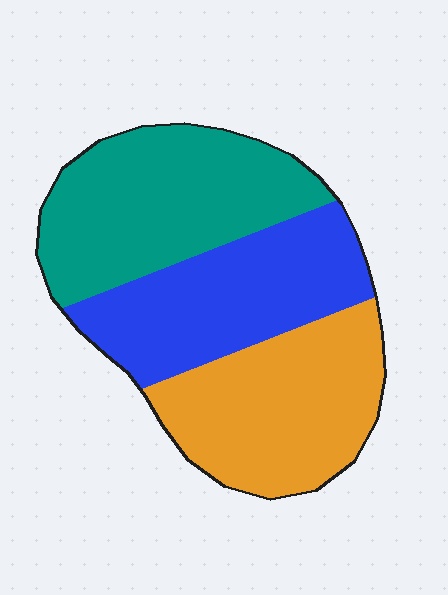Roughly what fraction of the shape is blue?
Blue takes up about one third (1/3) of the shape.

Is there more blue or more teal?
Teal.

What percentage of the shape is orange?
Orange takes up about one third (1/3) of the shape.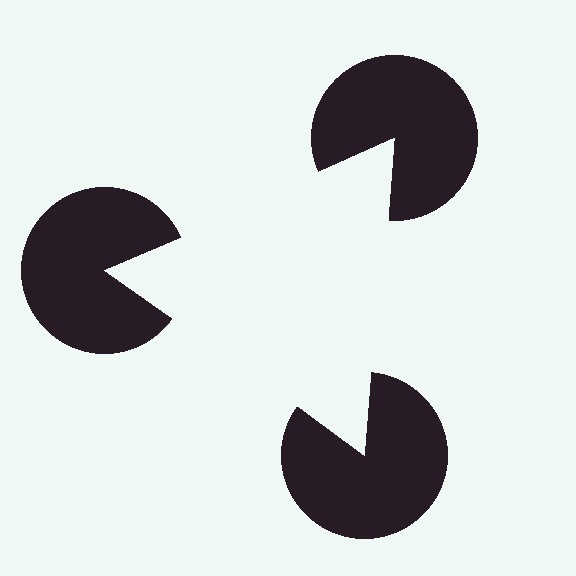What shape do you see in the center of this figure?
An illusory triangle — its edges are inferred from the aligned wedge cuts in the pac-man discs, not physically drawn.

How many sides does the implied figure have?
3 sides.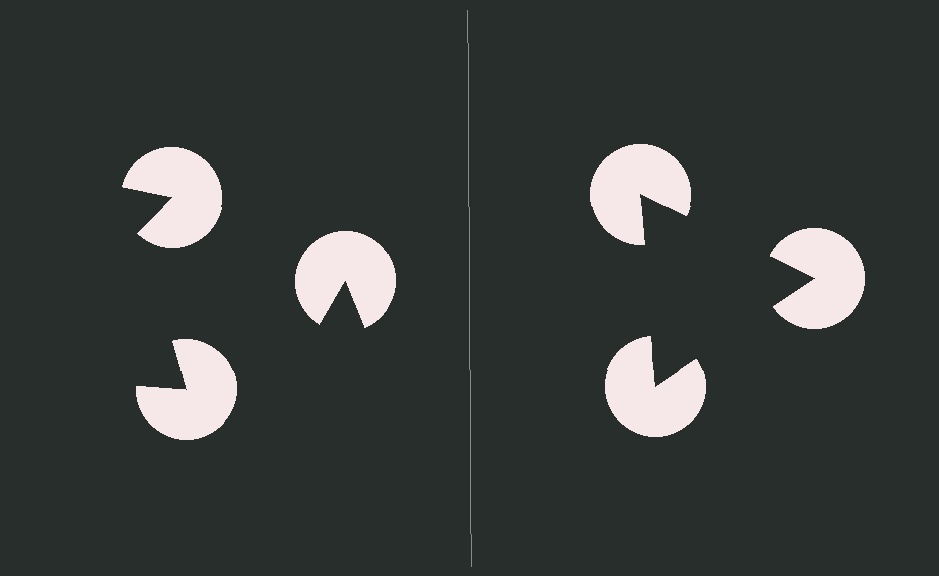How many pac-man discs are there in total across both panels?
6 — 3 on each side.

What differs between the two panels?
The pac-man discs are positioned identically on both sides; only the wedge orientations differ. On the right they align to a triangle; on the left they are misaligned.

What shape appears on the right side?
An illusory triangle.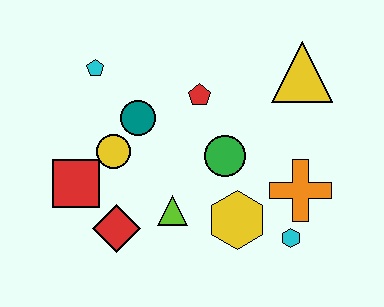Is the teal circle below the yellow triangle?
Yes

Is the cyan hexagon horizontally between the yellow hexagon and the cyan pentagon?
No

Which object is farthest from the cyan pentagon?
The cyan hexagon is farthest from the cyan pentagon.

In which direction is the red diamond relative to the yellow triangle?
The red diamond is to the left of the yellow triangle.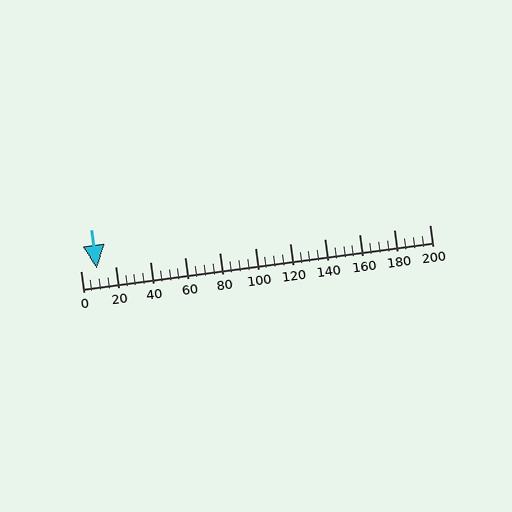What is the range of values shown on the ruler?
The ruler shows values from 0 to 200.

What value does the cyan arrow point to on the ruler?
The cyan arrow points to approximately 9.